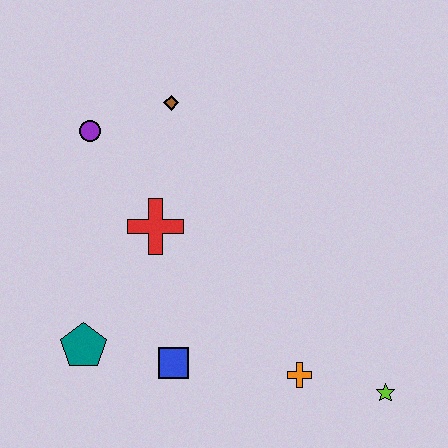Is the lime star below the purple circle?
Yes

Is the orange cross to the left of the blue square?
No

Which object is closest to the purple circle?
The brown diamond is closest to the purple circle.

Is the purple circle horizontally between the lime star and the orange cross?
No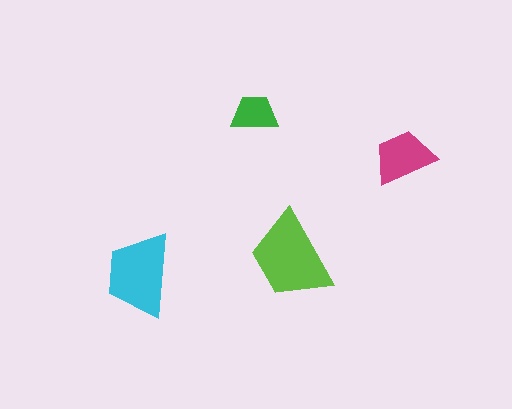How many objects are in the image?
There are 4 objects in the image.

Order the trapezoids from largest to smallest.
the lime one, the cyan one, the magenta one, the green one.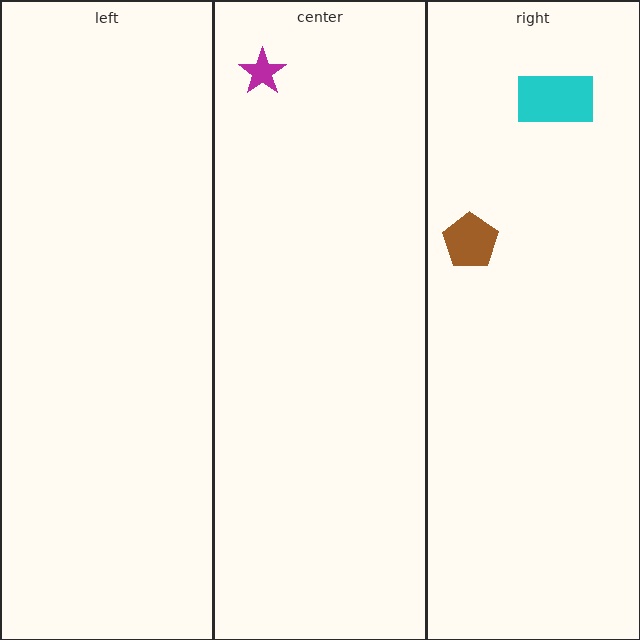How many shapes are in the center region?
1.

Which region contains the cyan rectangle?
The right region.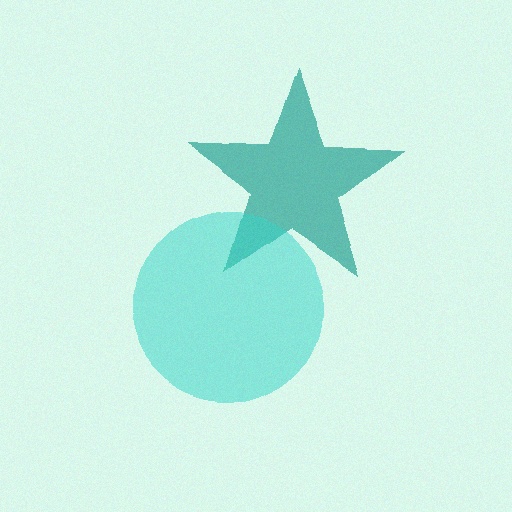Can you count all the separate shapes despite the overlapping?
Yes, there are 2 separate shapes.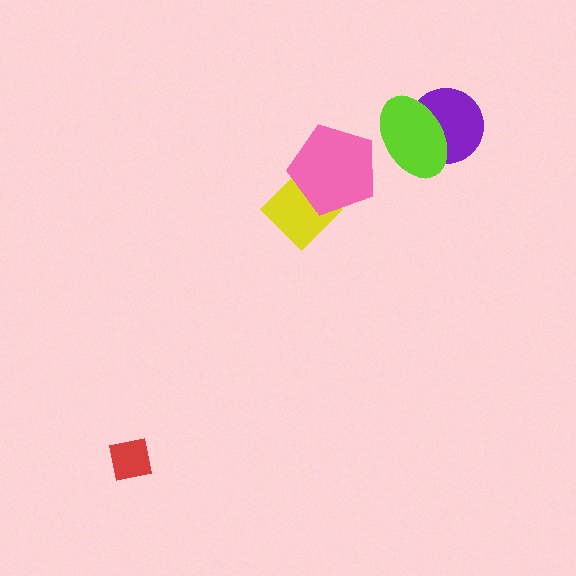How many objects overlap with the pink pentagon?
1 object overlaps with the pink pentagon.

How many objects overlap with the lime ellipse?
1 object overlaps with the lime ellipse.